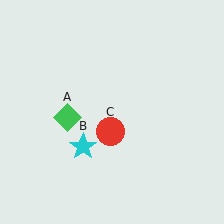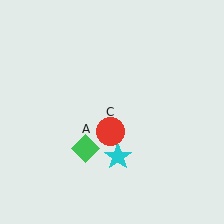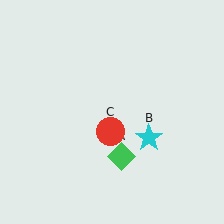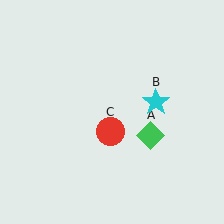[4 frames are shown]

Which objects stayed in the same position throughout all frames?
Red circle (object C) remained stationary.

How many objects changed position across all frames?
2 objects changed position: green diamond (object A), cyan star (object B).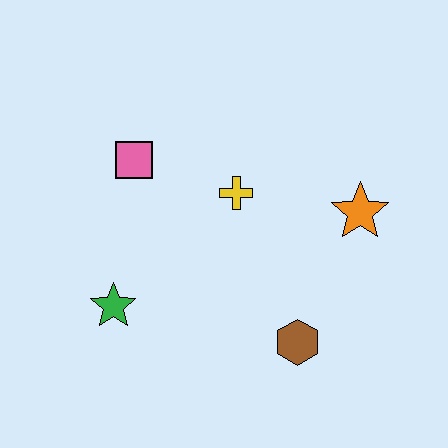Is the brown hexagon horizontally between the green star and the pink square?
No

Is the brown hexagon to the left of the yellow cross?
No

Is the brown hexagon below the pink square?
Yes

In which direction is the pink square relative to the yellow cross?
The pink square is to the left of the yellow cross.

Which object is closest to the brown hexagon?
The orange star is closest to the brown hexagon.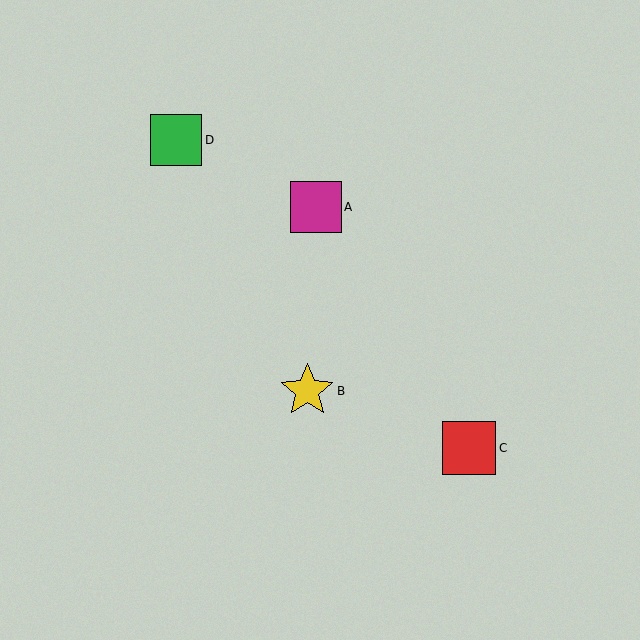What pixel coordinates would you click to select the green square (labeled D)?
Click at (176, 140) to select the green square D.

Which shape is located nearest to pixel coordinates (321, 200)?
The magenta square (labeled A) at (316, 207) is nearest to that location.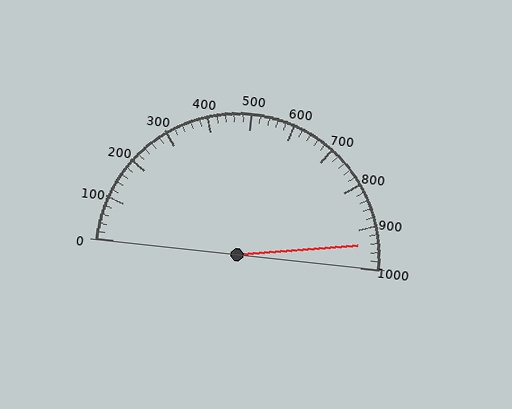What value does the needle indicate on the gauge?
The needle indicates approximately 940.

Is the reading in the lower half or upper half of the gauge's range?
The reading is in the upper half of the range (0 to 1000).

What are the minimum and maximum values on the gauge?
The gauge ranges from 0 to 1000.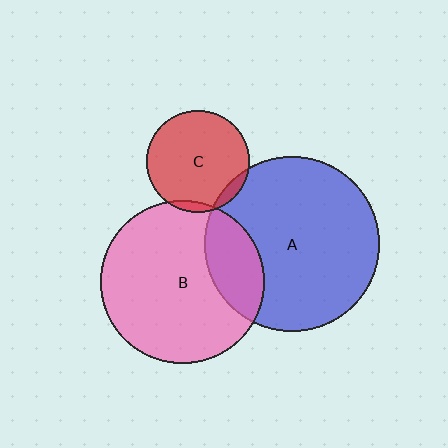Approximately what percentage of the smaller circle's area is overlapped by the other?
Approximately 5%.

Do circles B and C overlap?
Yes.